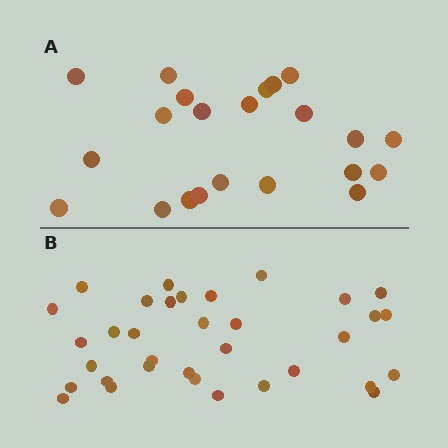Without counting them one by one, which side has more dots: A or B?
Region B (the bottom region) has more dots.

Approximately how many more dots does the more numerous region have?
Region B has roughly 12 or so more dots than region A.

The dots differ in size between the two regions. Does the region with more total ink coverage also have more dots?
No. Region A has more total ink coverage because its dots are larger, but region B actually contains more individual dots. Total area can be misleading — the number of items is what matters here.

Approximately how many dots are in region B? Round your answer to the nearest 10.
About 30 dots. (The exact count is 34, which rounds to 30.)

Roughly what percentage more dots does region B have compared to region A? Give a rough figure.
About 55% more.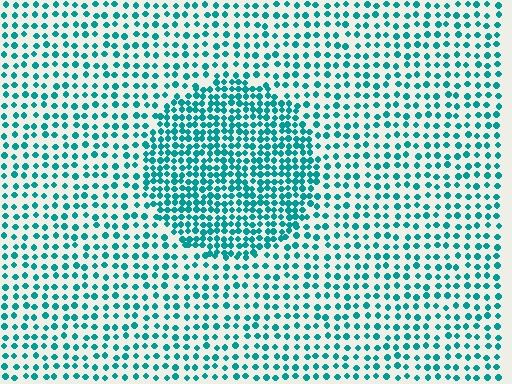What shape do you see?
I see a circle.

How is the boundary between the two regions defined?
The boundary is defined by a change in element density (approximately 2.0x ratio). All elements are the same color, size, and shape.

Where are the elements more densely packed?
The elements are more densely packed inside the circle boundary.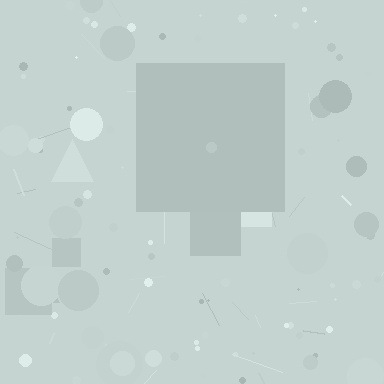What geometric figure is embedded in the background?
A square is embedded in the background.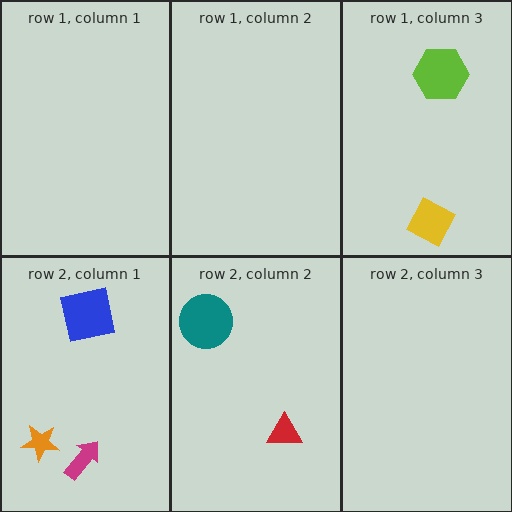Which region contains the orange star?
The row 2, column 1 region.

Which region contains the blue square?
The row 2, column 1 region.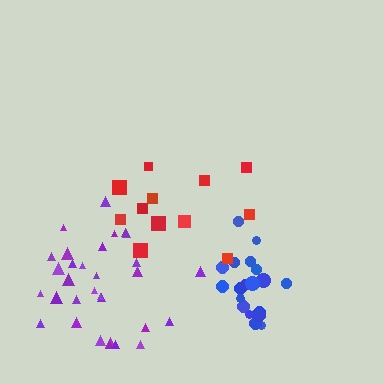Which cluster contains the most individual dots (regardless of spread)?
Purple (32).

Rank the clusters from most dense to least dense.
blue, purple, red.